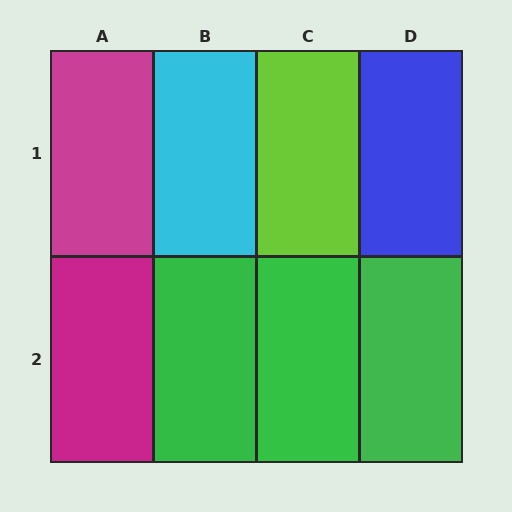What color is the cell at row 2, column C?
Green.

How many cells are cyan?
1 cell is cyan.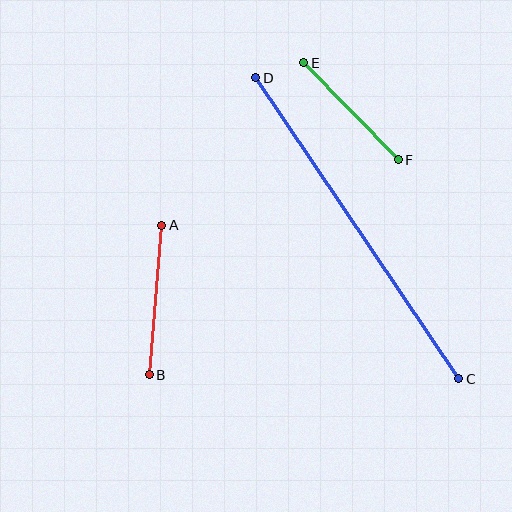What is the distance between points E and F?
The distance is approximately 135 pixels.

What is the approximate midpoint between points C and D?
The midpoint is at approximately (357, 228) pixels.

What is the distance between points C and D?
The distance is approximately 363 pixels.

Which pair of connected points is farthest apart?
Points C and D are farthest apart.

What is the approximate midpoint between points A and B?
The midpoint is at approximately (156, 300) pixels.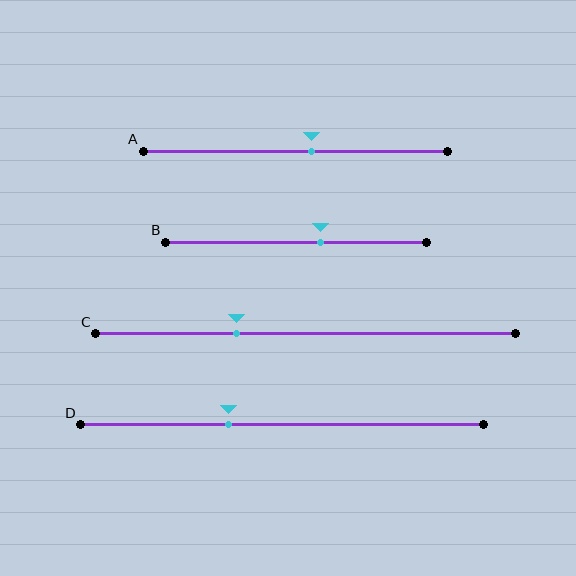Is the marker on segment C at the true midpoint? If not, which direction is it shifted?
No, the marker on segment C is shifted to the left by about 17% of the segment length.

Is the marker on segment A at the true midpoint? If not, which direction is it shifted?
No, the marker on segment A is shifted to the right by about 5% of the segment length.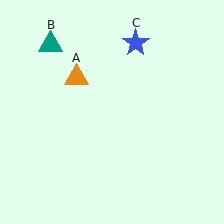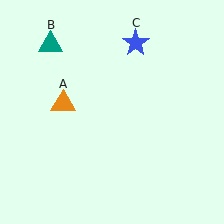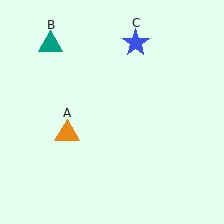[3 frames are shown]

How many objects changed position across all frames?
1 object changed position: orange triangle (object A).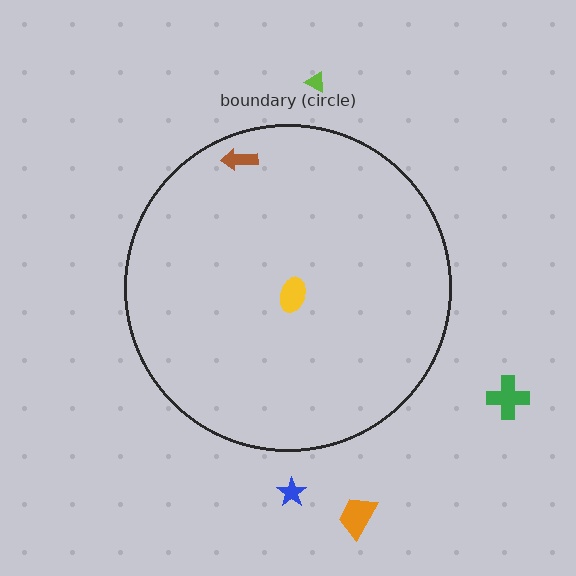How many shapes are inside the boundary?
2 inside, 4 outside.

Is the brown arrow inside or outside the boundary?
Inside.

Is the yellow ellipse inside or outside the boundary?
Inside.